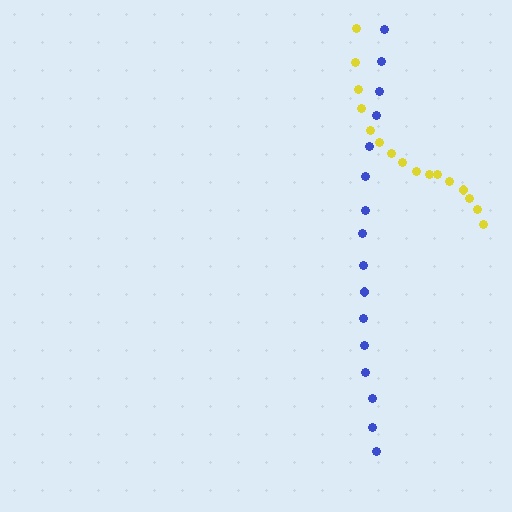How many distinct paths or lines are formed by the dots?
There are 2 distinct paths.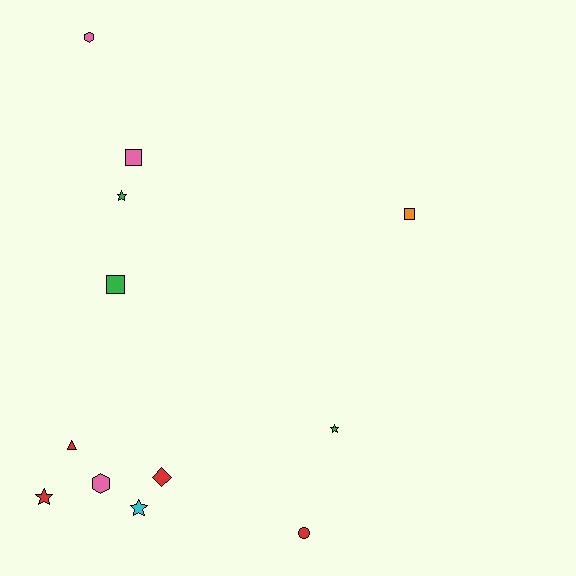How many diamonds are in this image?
There is 1 diamond.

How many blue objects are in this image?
There are no blue objects.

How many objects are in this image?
There are 12 objects.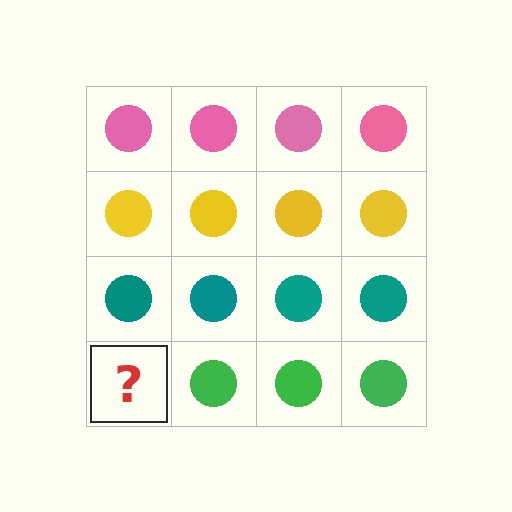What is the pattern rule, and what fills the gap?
The rule is that each row has a consistent color. The gap should be filled with a green circle.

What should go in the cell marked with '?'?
The missing cell should contain a green circle.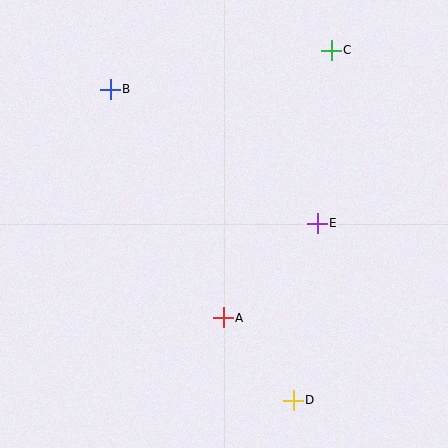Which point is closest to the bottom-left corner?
Point A is closest to the bottom-left corner.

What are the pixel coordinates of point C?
Point C is at (331, 50).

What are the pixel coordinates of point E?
Point E is at (317, 223).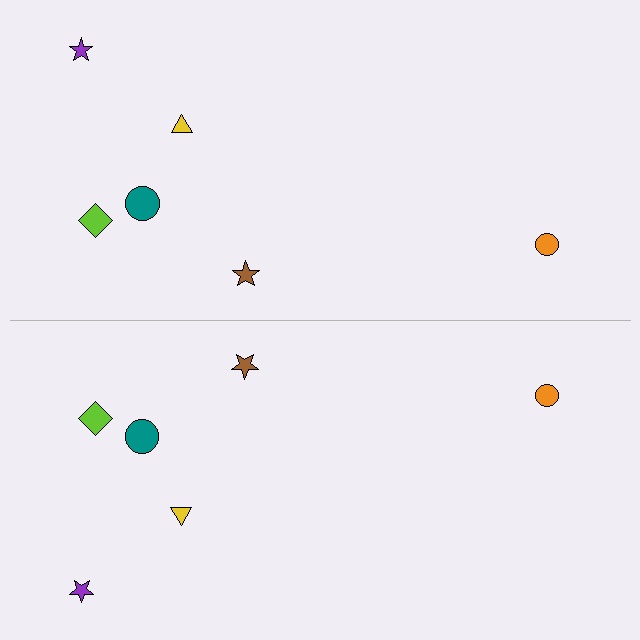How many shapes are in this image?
There are 12 shapes in this image.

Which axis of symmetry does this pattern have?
The pattern has a horizontal axis of symmetry running through the center of the image.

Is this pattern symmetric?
Yes, this pattern has bilateral (reflection) symmetry.